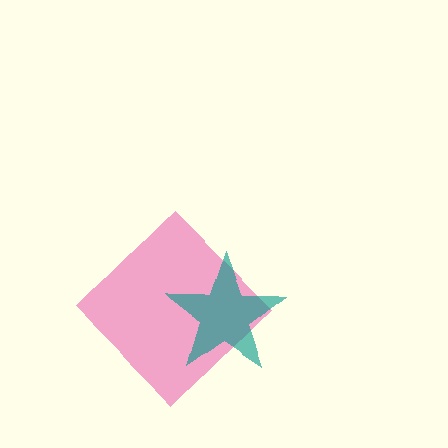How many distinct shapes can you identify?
There are 2 distinct shapes: a pink diamond, a teal star.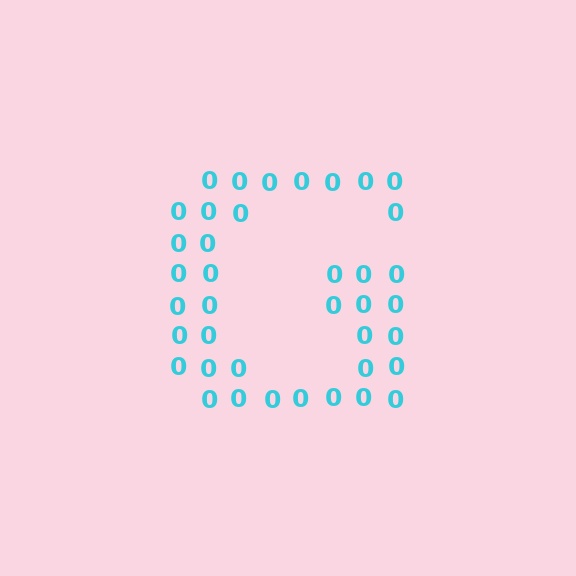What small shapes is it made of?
It is made of small digit 0's.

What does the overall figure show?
The overall figure shows the letter G.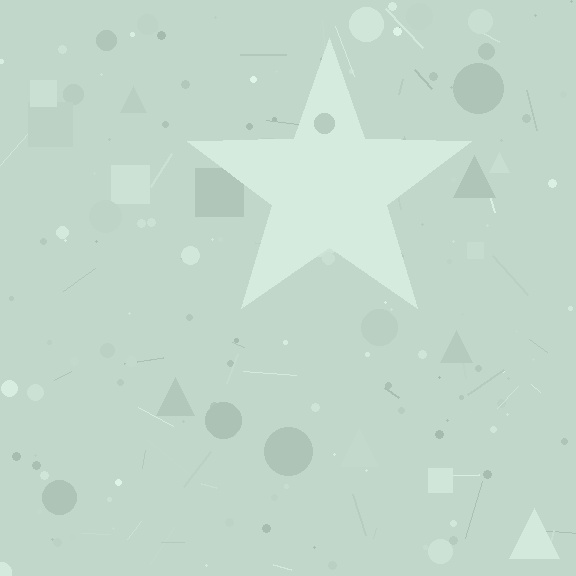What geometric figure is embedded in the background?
A star is embedded in the background.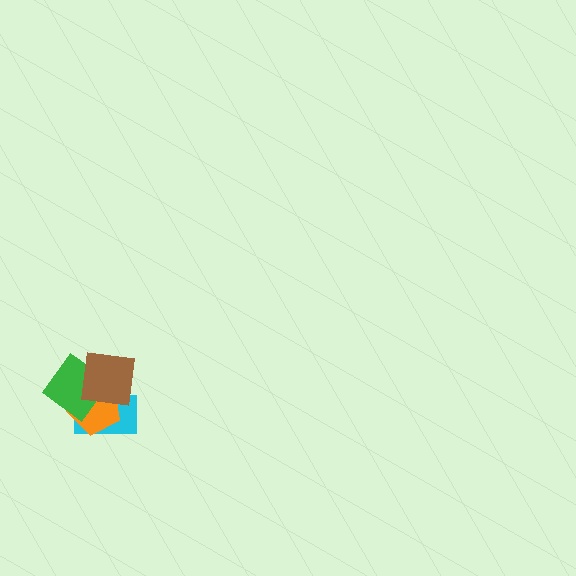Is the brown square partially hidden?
No, no other shape covers it.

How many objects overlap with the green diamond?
3 objects overlap with the green diamond.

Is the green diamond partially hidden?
Yes, it is partially covered by another shape.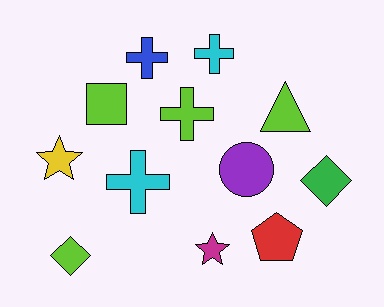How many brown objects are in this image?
There are no brown objects.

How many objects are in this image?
There are 12 objects.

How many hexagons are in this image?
There are no hexagons.